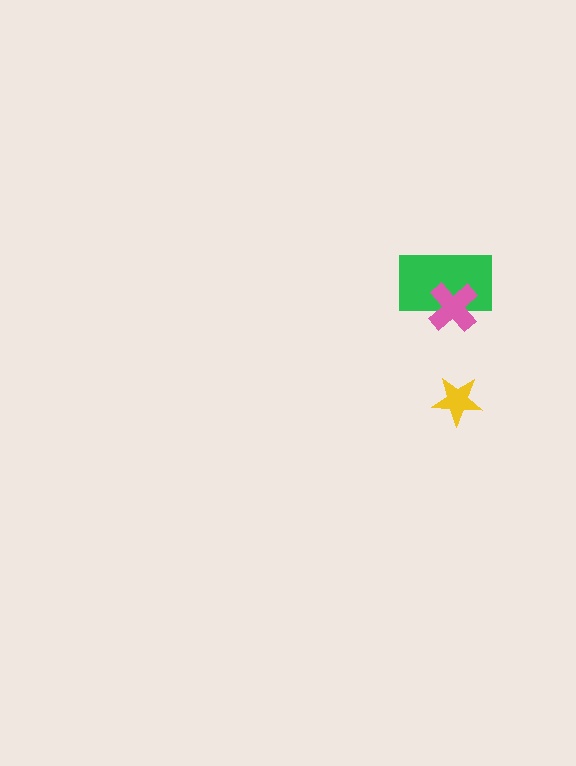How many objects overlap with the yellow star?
0 objects overlap with the yellow star.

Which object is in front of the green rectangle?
The pink cross is in front of the green rectangle.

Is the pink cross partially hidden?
No, no other shape covers it.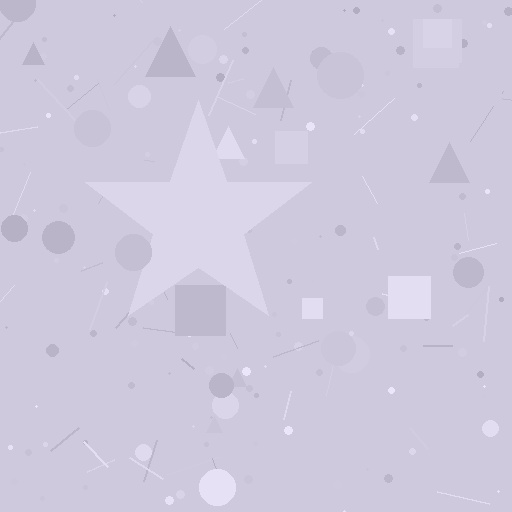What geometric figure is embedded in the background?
A star is embedded in the background.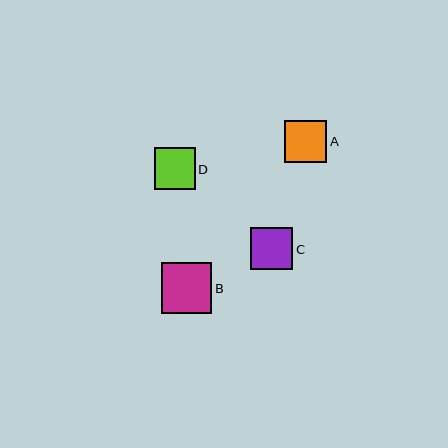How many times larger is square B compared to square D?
Square B is approximately 1.2 times the size of square D.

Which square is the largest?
Square B is the largest with a size of approximately 51 pixels.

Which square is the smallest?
Square D is the smallest with a size of approximately 41 pixels.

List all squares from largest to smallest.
From largest to smallest: B, C, A, D.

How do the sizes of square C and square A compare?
Square C and square A are approximately the same size.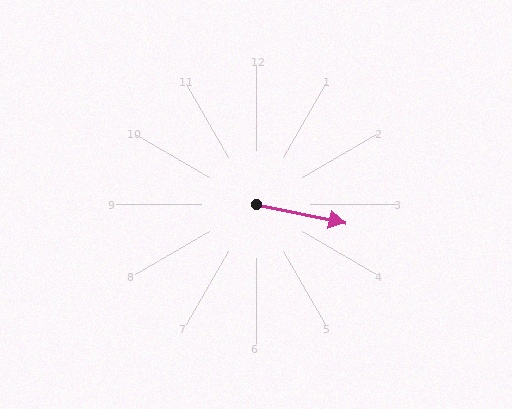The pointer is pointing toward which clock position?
Roughly 3 o'clock.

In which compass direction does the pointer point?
East.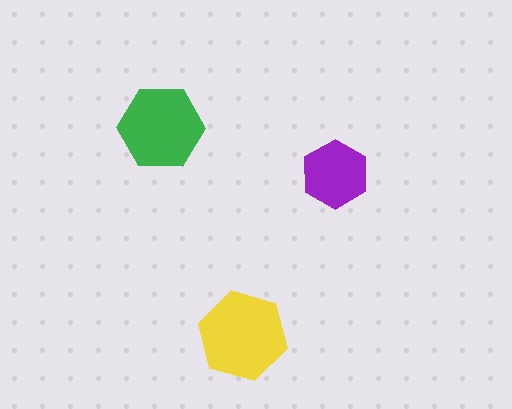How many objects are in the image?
There are 3 objects in the image.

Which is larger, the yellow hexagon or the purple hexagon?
The yellow one.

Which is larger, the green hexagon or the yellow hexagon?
The yellow one.